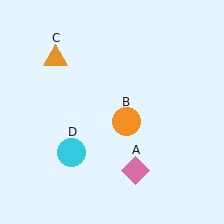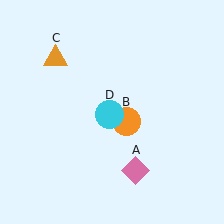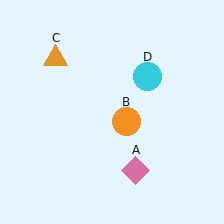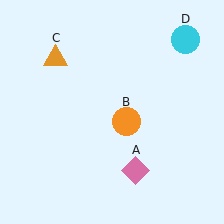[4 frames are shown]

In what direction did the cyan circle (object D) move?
The cyan circle (object D) moved up and to the right.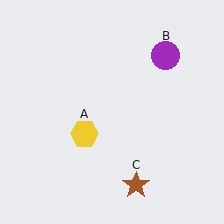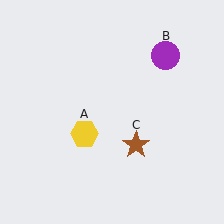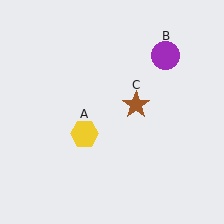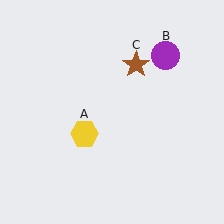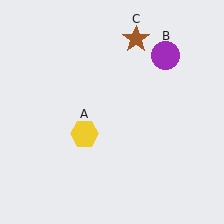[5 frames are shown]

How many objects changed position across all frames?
1 object changed position: brown star (object C).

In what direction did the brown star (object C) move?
The brown star (object C) moved up.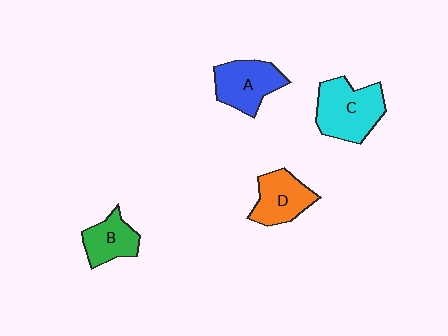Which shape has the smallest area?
Shape B (green).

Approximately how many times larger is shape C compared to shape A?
Approximately 1.2 times.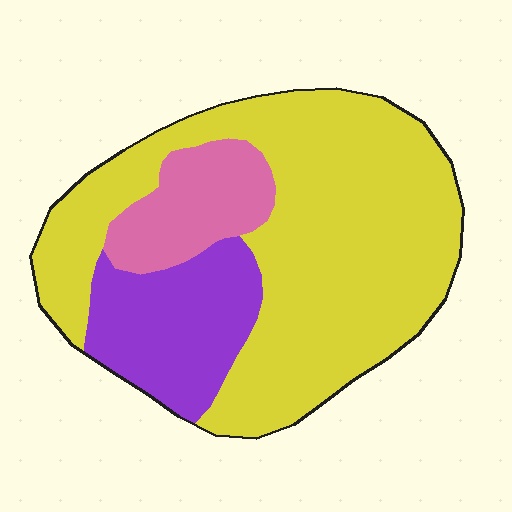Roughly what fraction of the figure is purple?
Purple covers roughly 20% of the figure.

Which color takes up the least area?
Pink, at roughly 15%.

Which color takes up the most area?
Yellow, at roughly 65%.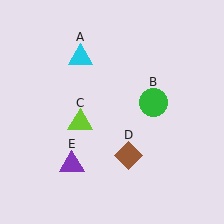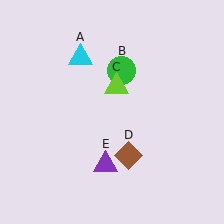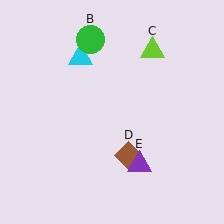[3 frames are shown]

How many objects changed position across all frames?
3 objects changed position: green circle (object B), lime triangle (object C), purple triangle (object E).